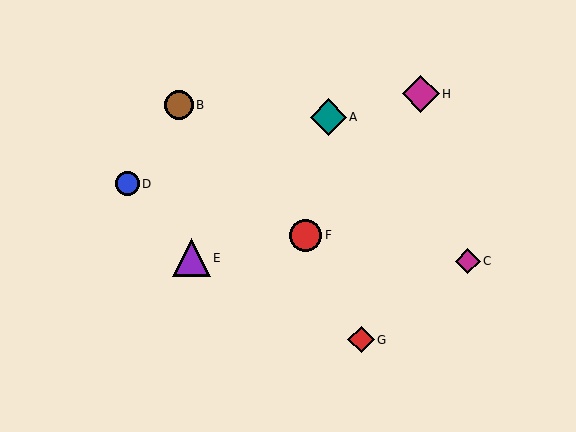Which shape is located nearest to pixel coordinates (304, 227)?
The red circle (labeled F) at (306, 235) is nearest to that location.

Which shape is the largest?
The purple triangle (labeled E) is the largest.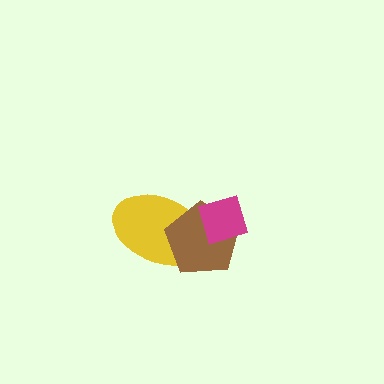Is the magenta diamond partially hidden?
No, no other shape covers it.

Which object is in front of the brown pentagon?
The magenta diamond is in front of the brown pentagon.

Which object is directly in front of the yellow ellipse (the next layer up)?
The brown pentagon is directly in front of the yellow ellipse.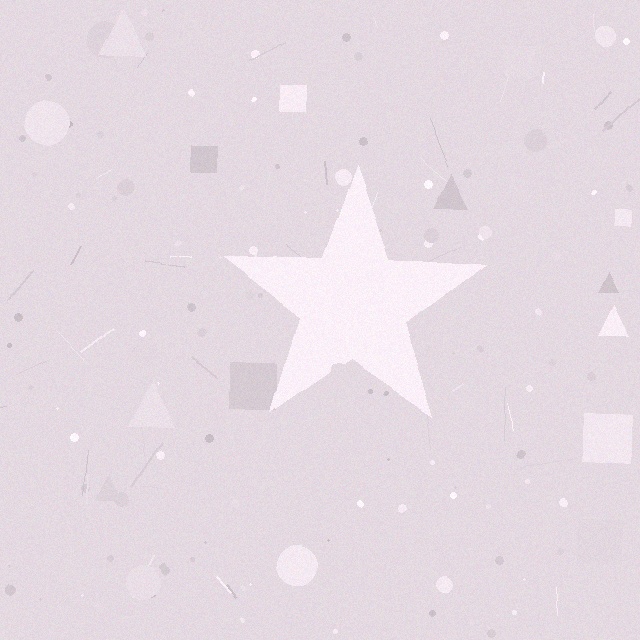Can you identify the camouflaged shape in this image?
The camouflaged shape is a star.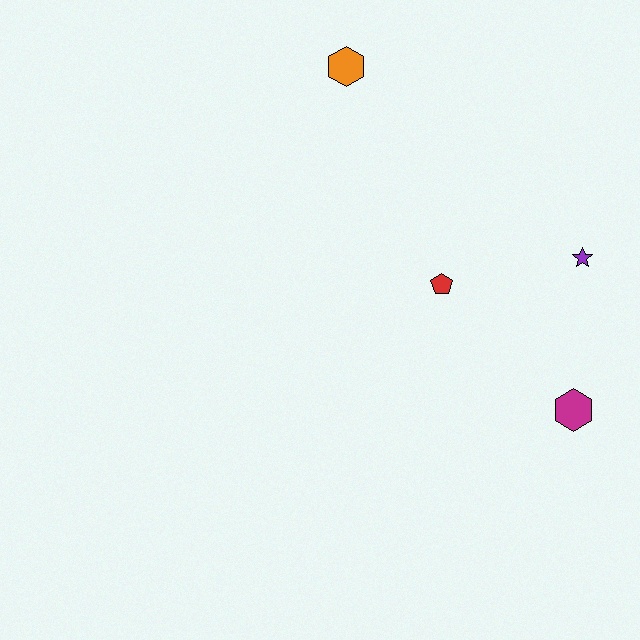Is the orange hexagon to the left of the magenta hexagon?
Yes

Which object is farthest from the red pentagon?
The orange hexagon is farthest from the red pentagon.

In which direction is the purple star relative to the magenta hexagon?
The purple star is above the magenta hexagon.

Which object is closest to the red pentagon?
The purple star is closest to the red pentagon.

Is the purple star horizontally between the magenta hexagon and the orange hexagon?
No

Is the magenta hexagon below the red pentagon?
Yes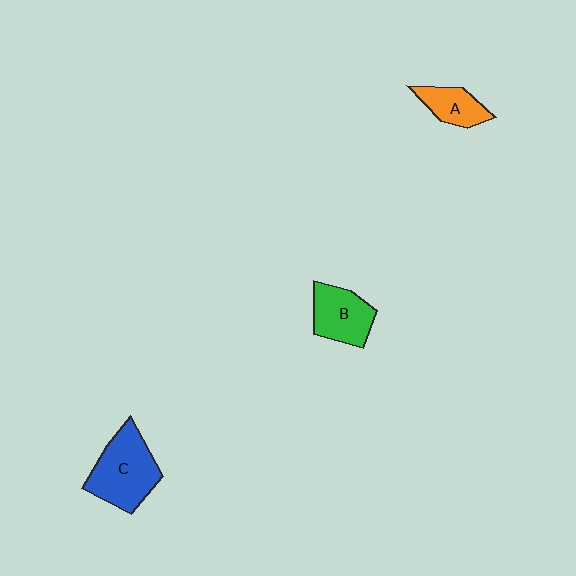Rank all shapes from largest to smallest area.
From largest to smallest: C (blue), B (green), A (orange).